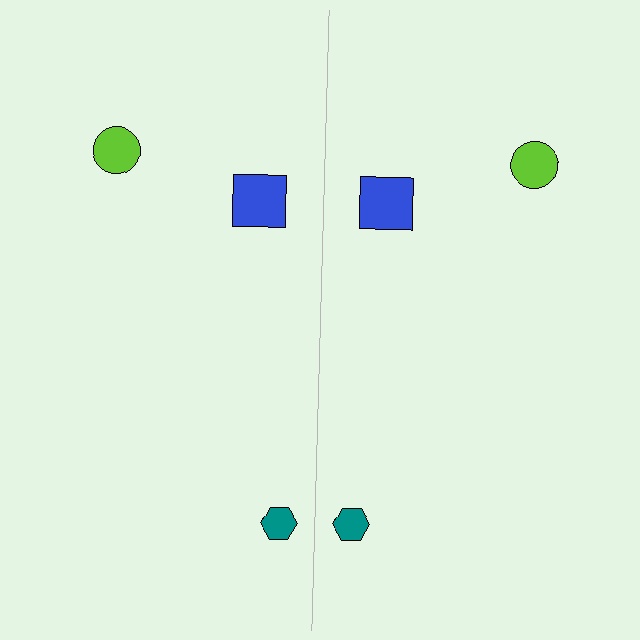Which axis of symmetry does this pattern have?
The pattern has a vertical axis of symmetry running through the center of the image.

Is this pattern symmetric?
Yes, this pattern has bilateral (reflection) symmetry.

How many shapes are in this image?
There are 6 shapes in this image.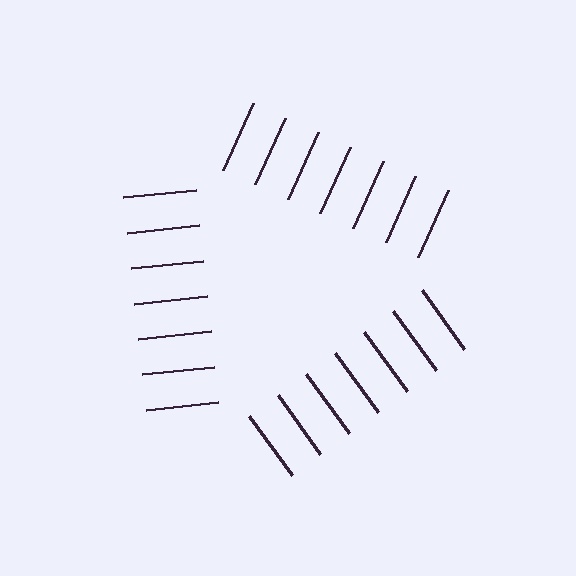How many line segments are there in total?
21 — 7 along each of the 3 edges.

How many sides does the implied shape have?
3 sides — the line-ends trace a triangle.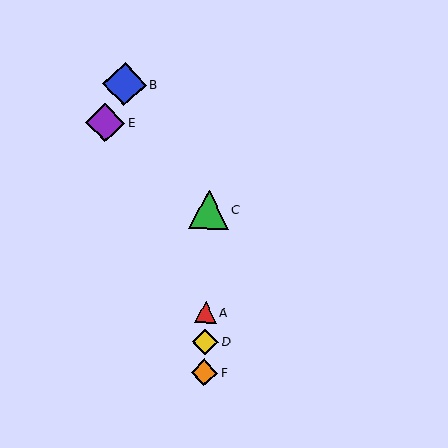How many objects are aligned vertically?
4 objects (A, C, D, F) are aligned vertically.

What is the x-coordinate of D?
Object D is at x≈205.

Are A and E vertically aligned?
No, A is at x≈206 and E is at x≈105.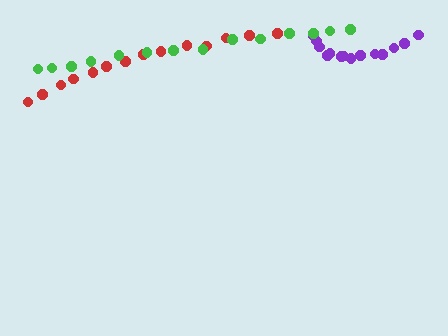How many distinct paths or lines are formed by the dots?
There are 3 distinct paths.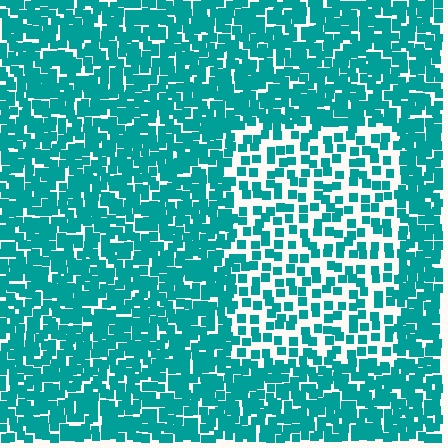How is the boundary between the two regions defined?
The boundary is defined by a change in element density (approximately 2.1x ratio). All elements are the same color, size, and shape.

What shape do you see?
I see a rectangle.